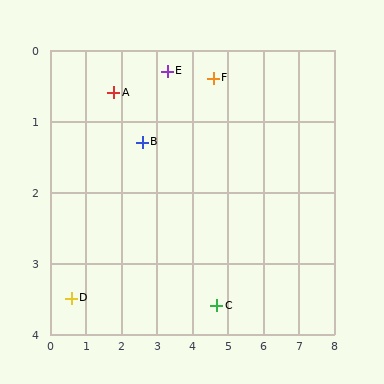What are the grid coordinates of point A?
Point A is at approximately (1.8, 0.6).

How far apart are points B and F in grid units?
Points B and F are about 2.2 grid units apart.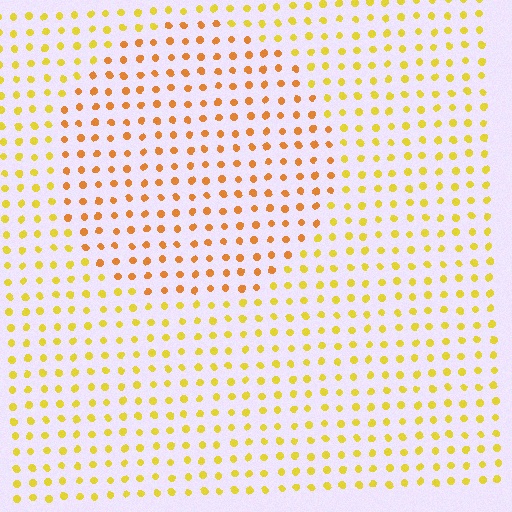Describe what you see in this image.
The image is filled with small yellow elements in a uniform arrangement. A circle-shaped region is visible where the elements are tinted to a slightly different hue, forming a subtle color boundary.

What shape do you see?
I see a circle.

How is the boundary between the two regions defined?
The boundary is defined purely by a slight shift in hue (about 28 degrees). Spacing, size, and orientation are identical on both sides.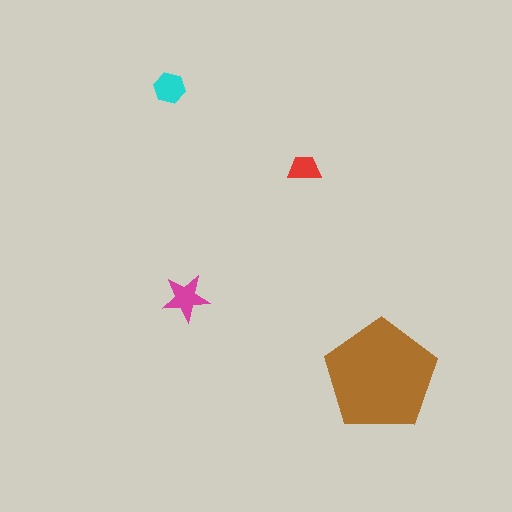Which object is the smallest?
The red trapezoid.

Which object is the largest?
The brown pentagon.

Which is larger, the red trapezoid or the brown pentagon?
The brown pentagon.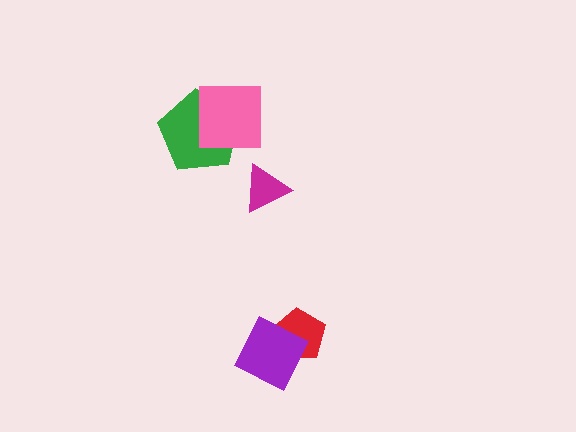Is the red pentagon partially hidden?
Yes, it is partially covered by another shape.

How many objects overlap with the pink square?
1 object overlaps with the pink square.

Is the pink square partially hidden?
No, no other shape covers it.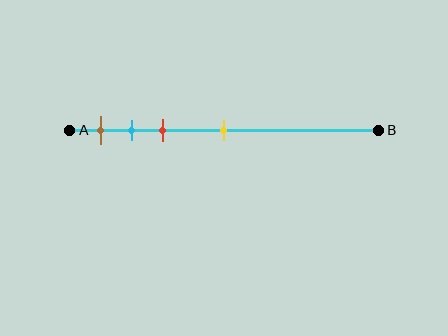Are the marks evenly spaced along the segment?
No, the marks are not evenly spaced.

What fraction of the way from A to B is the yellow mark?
The yellow mark is approximately 50% (0.5) of the way from A to B.